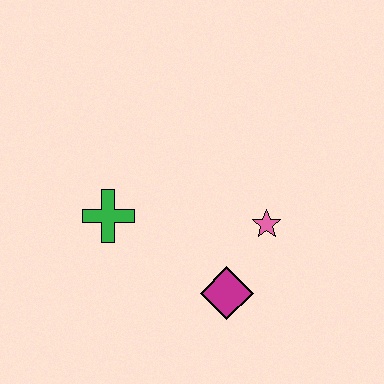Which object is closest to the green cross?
The magenta diamond is closest to the green cross.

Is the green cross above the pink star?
Yes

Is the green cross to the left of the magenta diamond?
Yes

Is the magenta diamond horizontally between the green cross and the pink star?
Yes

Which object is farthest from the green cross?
The pink star is farthest from the green cross.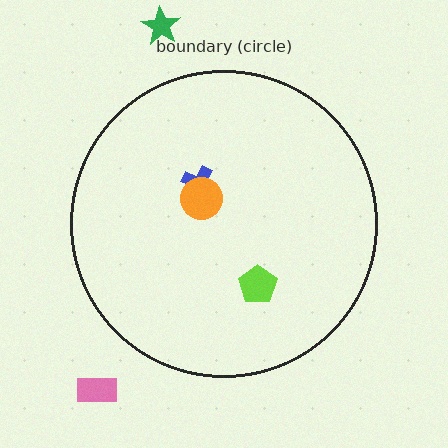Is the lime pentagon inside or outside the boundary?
Inside.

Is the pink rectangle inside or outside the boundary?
Outside.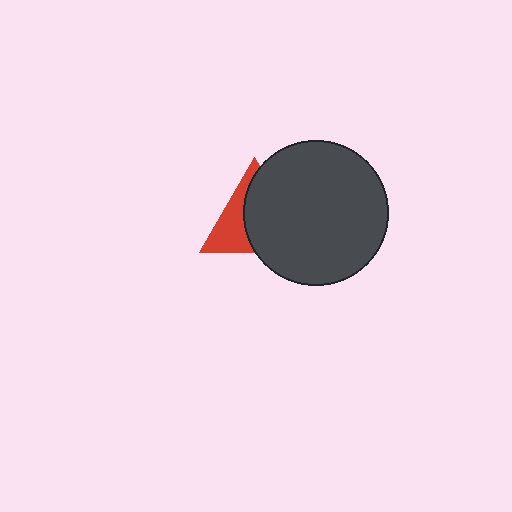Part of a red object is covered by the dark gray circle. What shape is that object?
It is a triangle.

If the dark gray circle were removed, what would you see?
You would see the complete red triangle.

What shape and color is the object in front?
The object in front is a dark gray circle.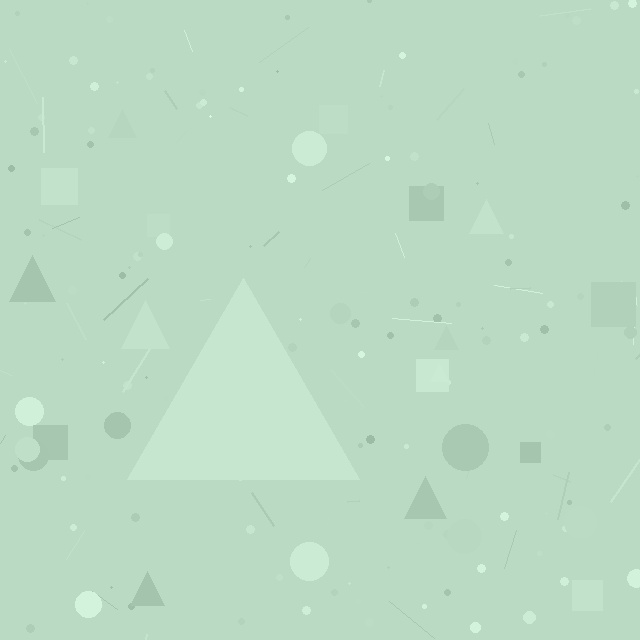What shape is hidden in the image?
A triangle is hidden in the image.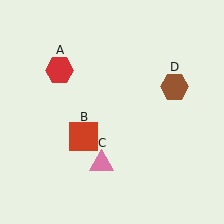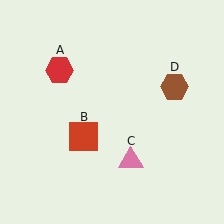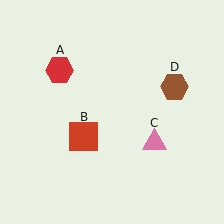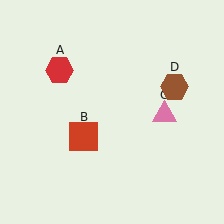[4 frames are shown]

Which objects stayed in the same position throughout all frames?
Red hexagon (object A) and red square (object B) and brown hexagon (object D) remained stationary.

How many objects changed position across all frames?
1 object changed position: pink triangle (object C).